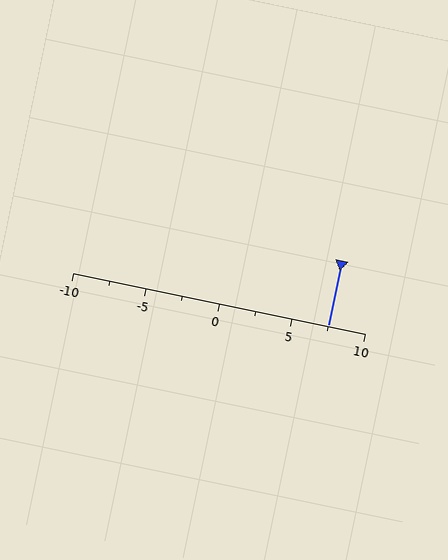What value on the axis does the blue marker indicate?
The marker indicates approximately 7.5.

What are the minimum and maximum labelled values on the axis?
The axis runs from -10 to 10.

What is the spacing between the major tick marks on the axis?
The major ticks are spaced 5 apart.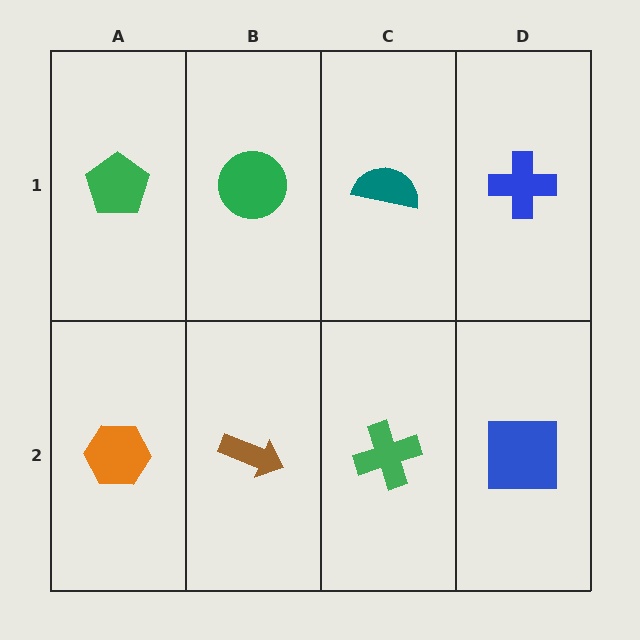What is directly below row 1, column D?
A blue square.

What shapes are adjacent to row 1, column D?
A blue square (row 2, column D), a teal semicircle (row 1, column C).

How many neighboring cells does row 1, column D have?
2.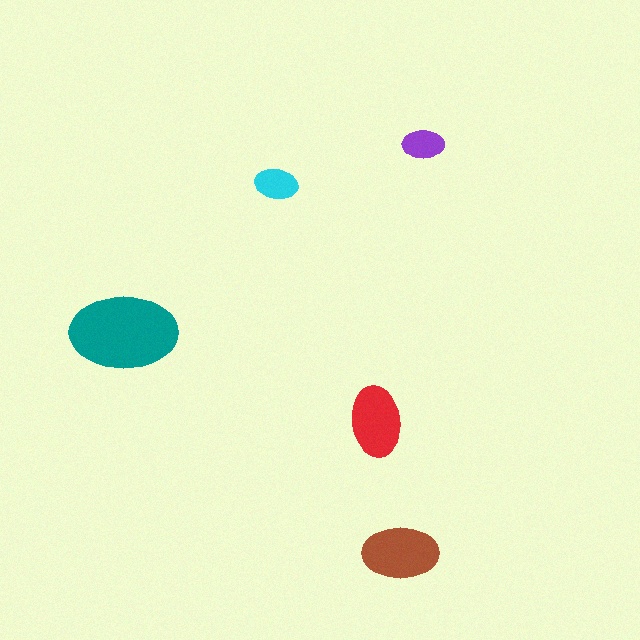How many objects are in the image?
There are 5 objects in the image.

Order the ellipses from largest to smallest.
the teal one, the brown one, the red one, the cyan one, the purple one.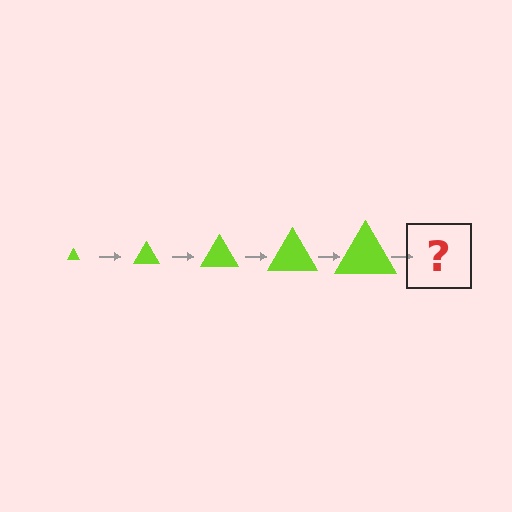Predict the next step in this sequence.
The next step is a lime triangle, larger than the previous one.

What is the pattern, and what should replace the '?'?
The pattern is that the triangle gets progressively larger each step. The '?' should be a lime triangle, larger than the previous one.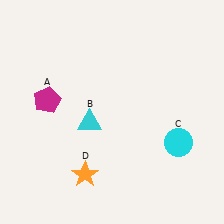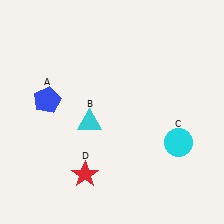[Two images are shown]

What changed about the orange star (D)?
In Image 1, D is orange. In Image 2, it changed to red.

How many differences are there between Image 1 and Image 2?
There are 2 differences between the two images.